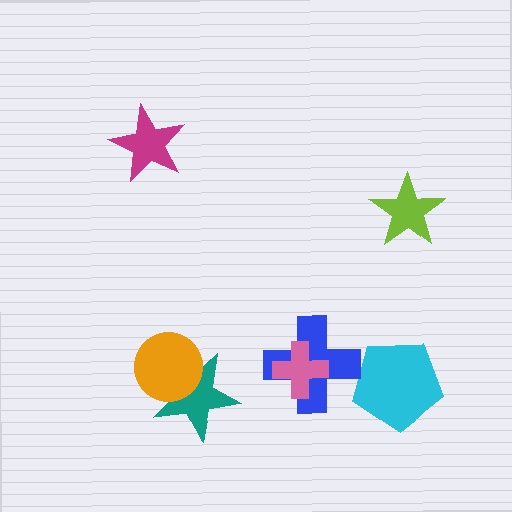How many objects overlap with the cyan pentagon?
0 objects overlap with the cyan pentagon.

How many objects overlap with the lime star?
0 objects overlap with the lime star.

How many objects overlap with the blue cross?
1 object overlaps with the blue cross.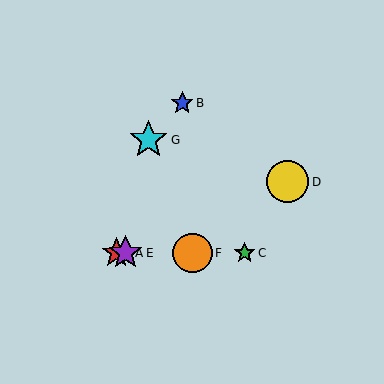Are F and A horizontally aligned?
Yes, both are at y≈253.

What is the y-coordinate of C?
Object C is at y≈253.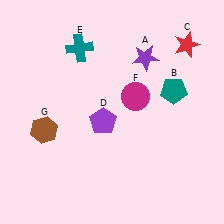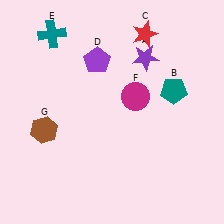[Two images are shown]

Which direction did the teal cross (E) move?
The teal cross (E) moved left.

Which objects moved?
The objects that moved are: the red star (C), the purple pentagon (D), the teal cross (E).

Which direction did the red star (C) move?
The red star (C) moved left.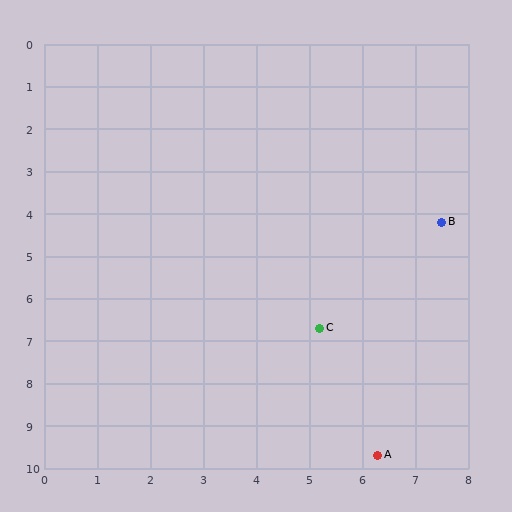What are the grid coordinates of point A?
Point A is at approximately (6.3, 9.7).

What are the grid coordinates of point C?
Point C is at approximately (5.2, 6.7).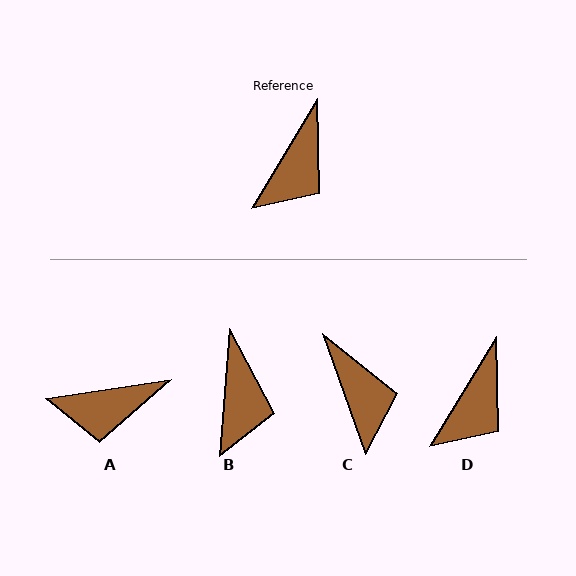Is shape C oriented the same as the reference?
No, it is off by about 51 degrees.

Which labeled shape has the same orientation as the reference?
D.